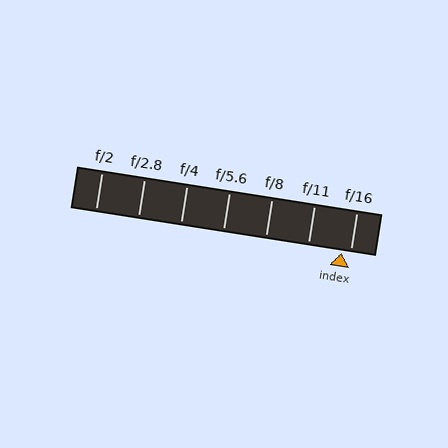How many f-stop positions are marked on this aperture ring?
There are 7 f-stop positions marked.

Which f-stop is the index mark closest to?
The index mark is closest to f/16.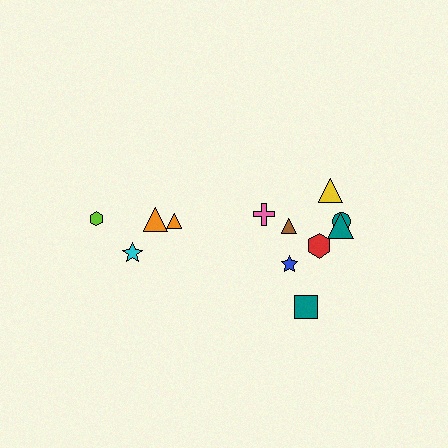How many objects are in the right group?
There are 8 objects.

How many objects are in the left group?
There are 4 objects.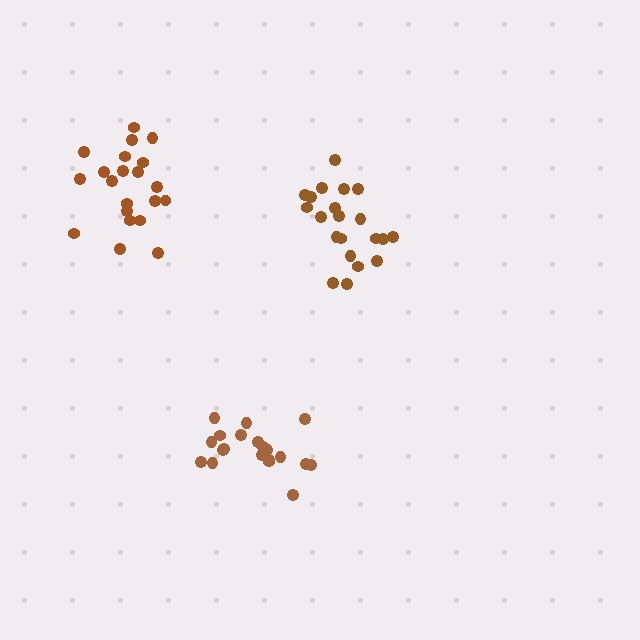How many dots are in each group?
Group 1: 20 dots, Group 2: 21 dots, Group 3: 21 dots (62 total).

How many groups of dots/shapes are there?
There are 3 groups.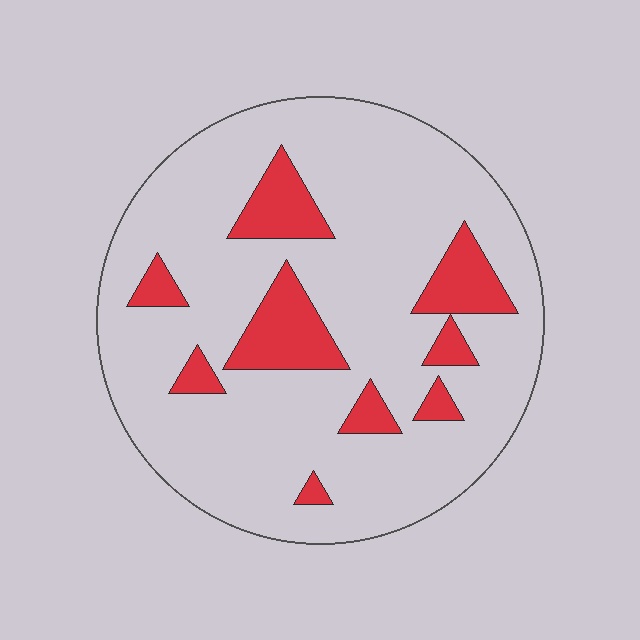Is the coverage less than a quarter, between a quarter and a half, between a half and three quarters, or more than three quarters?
Less than a quarter.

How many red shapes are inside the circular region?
9.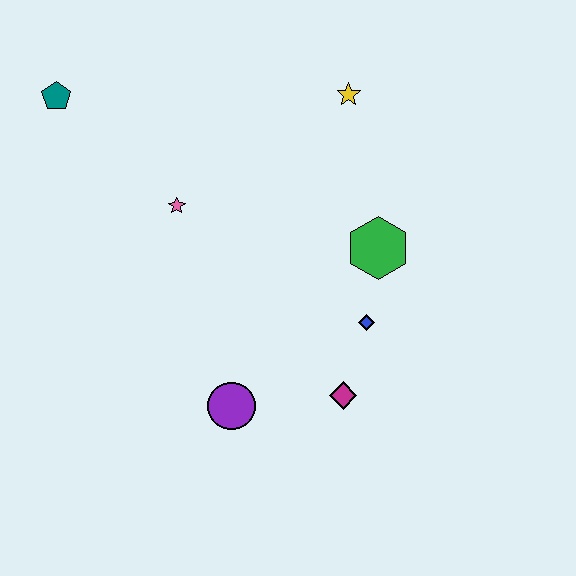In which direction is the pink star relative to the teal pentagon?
The pink star is to the right of the teal pentagon.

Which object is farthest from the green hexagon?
The teal pentagon is farthest from the green hexagon.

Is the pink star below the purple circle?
No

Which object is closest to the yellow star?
The green hexagon is closest to the yellow star.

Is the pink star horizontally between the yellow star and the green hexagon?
No